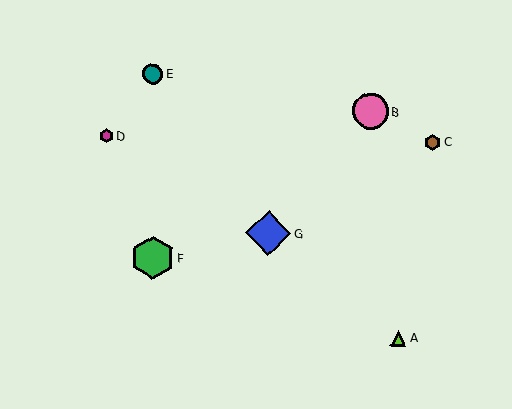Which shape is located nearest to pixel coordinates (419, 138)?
The brown hexagon (labeled C) at (433, 142) is nearest to that location.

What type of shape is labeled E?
Shape E is a teal circle.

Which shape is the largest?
The blue diamond (labeled G) is the largest.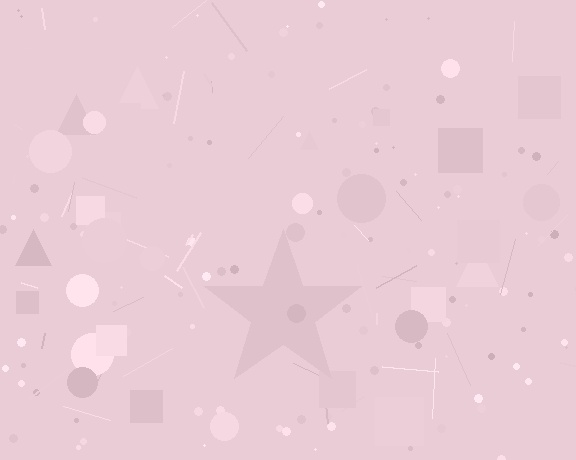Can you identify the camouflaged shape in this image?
The camouflaged shape is a star.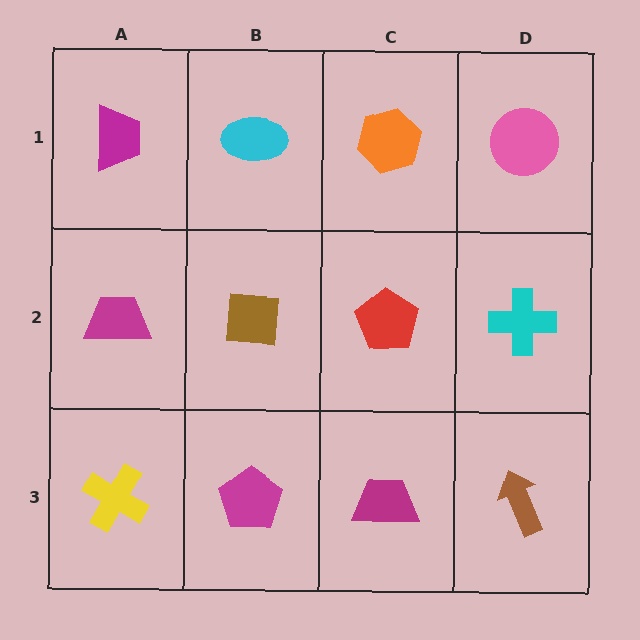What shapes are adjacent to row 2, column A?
A magenta trapezoid (row 1, column A), a yellow cross (row 3, column A), a brown square (row 2, column B).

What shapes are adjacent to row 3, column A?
A magenta trapezoid (row 2, column A), a magenta pentagon (row 3, column B).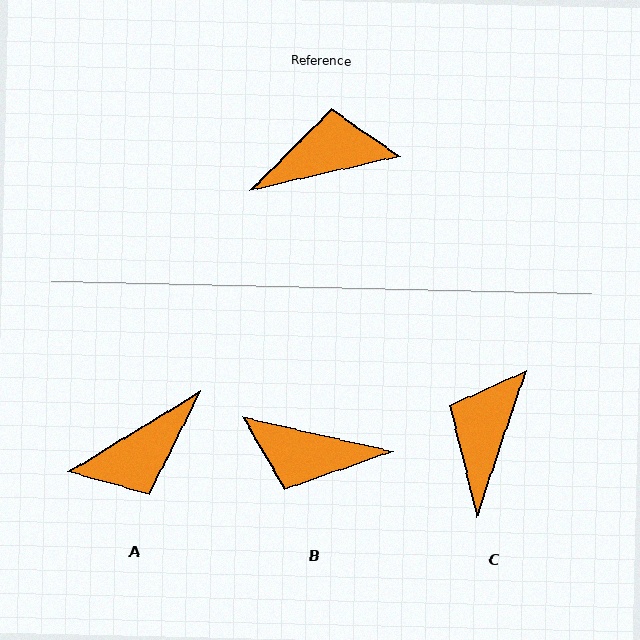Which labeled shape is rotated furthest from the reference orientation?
A, about 162 degrees away.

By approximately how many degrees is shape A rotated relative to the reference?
Approximately 162 degrees clockwise.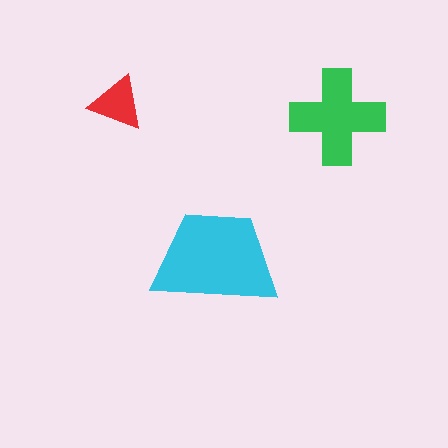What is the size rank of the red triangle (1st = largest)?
3rd.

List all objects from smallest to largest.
The red triangle, the green cross, the cyan trapezoid.